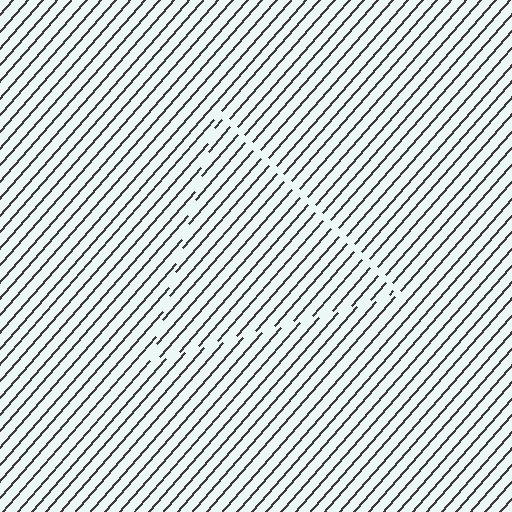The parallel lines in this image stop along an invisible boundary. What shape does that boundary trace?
An illusory triangle. The interior of the shape contains the same grating, shifted by half a period — the contour is defined by the phase discontinuity where line-ends from the inner and outer gratings abut.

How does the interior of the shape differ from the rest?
The interior of the shape contains the same grating, shifted by half a period — the contour is defined by the phase discontinuity where line-ends from the inner and outer gratings abut.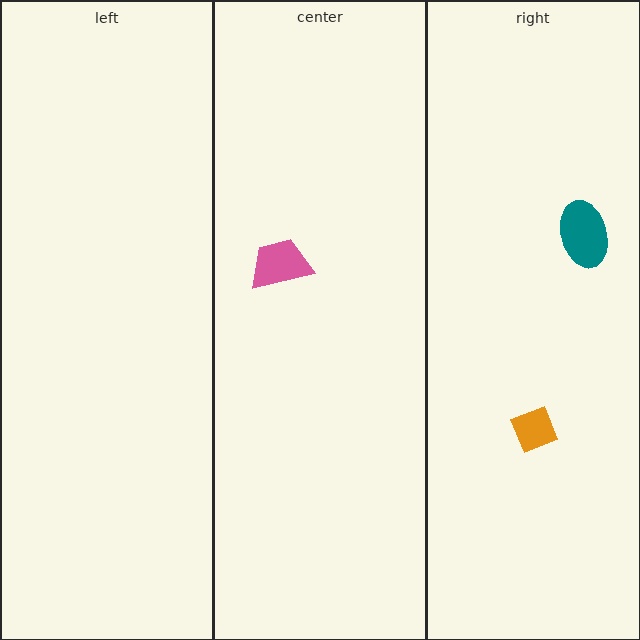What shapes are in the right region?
The orange diamond, the teal ellipse.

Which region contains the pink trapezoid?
The center region.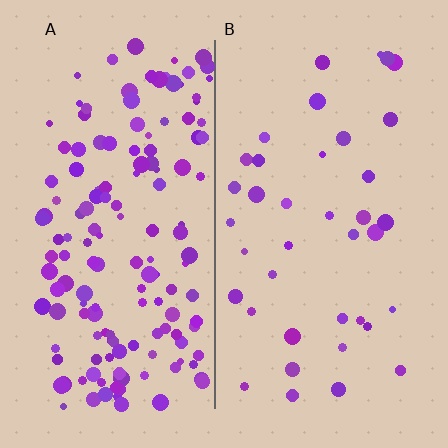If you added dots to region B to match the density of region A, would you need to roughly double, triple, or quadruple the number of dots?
Approximately quadruple.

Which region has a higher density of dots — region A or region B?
A (the left).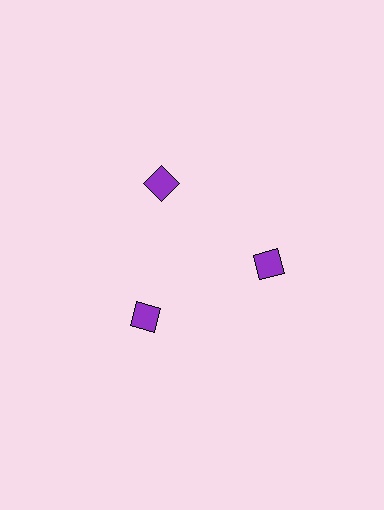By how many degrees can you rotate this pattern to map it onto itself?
The pattern maps onto itself every 120 degrees of rotation.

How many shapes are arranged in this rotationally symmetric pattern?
There are 3 shapes, arranged in 3 groups of 1.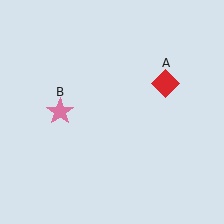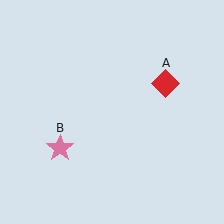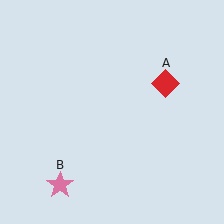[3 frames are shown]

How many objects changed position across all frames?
1 object changed position: pink star (object B).